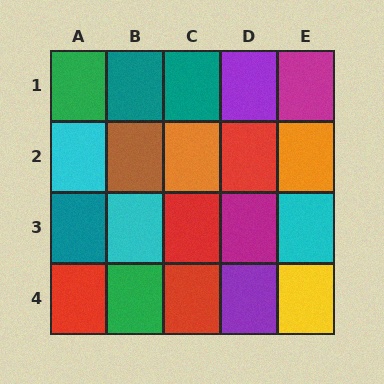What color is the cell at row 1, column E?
Magenta.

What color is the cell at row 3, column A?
Teal.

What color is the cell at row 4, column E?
Yellow.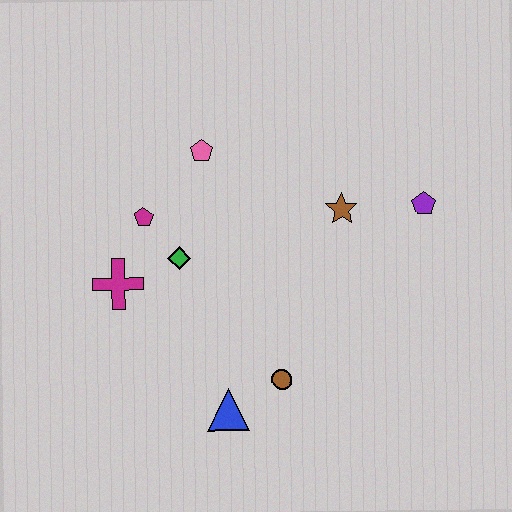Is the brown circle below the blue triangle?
No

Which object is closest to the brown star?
The purple pentagon is closest to the brown star.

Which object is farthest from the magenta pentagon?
The purple pentagon is farthest from the magenta pentagon.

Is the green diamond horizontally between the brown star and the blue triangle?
No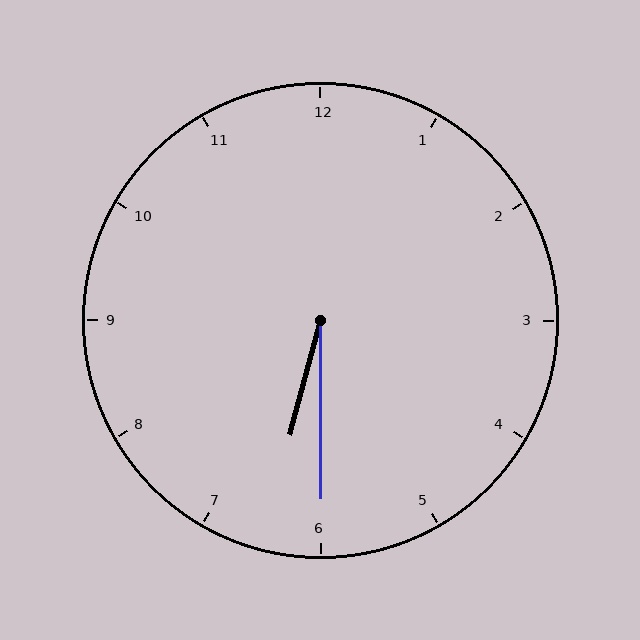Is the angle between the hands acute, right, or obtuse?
It is acute.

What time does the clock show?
6:30.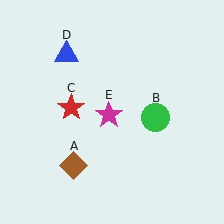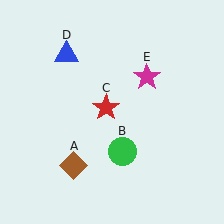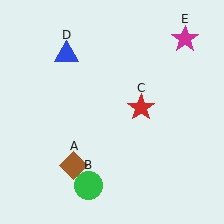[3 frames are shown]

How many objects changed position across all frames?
3 objects changed position: green circle (object B), red star (object C), magenta star (object E).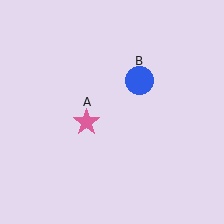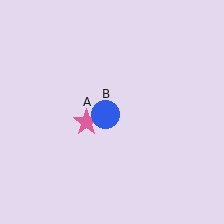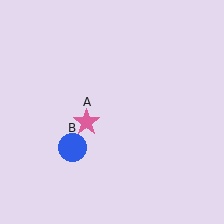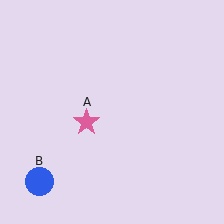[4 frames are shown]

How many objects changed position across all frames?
1 object changed position: blue circle (object B).